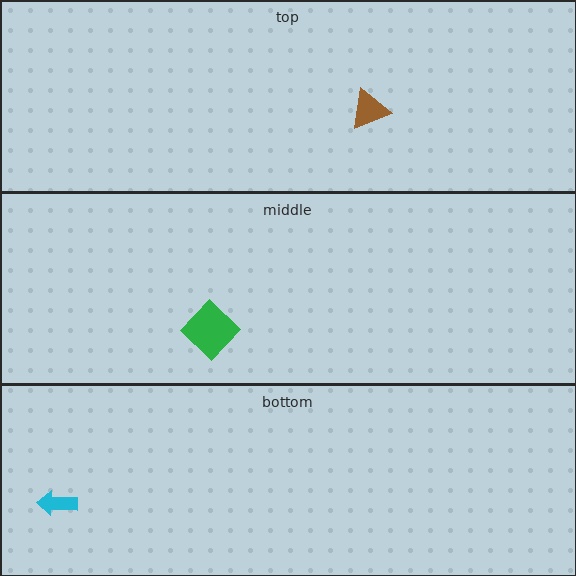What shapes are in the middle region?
The green diamond.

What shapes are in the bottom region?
The cyan arrow.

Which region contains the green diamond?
The middle region.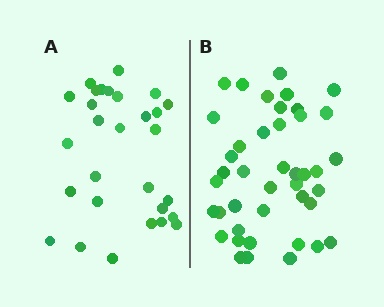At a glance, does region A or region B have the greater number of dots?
Region B (the right region) has more dots.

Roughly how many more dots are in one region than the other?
Region B has approximately 15 more dots than region A.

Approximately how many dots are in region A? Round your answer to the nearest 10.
About 30 dots. (The exact count is 29, which rounds to 30.)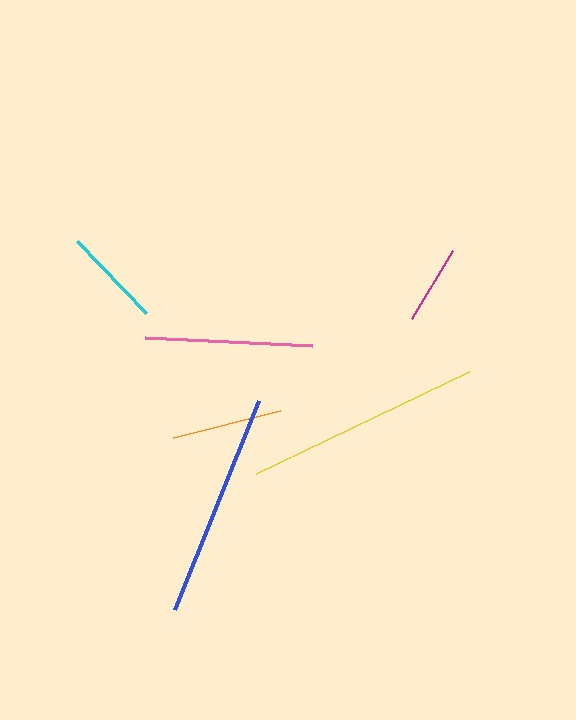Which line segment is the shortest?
The magenta line is the shortest at approximately 79 pixels.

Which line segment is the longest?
The yellow line is the longest at approximately 236 pixels.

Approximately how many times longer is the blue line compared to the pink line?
The blue line is approximately 1.3 times the length of the pink line.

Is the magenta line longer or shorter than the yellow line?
The yellow line is longer than the magenta line.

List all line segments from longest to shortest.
From longest to shortest: yellow, blue, pink, orange, cyan, magenta.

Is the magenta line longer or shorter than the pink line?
The pink line is longer than the magenta line.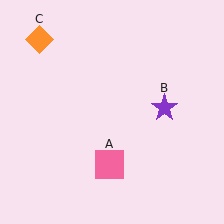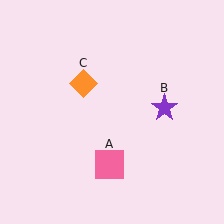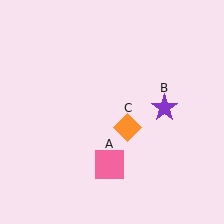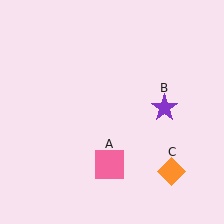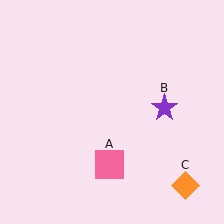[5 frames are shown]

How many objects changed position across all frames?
1 object changed position: orange diamond (object C).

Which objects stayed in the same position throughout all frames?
Pink square (object A) and purple star (object B) remained stationary.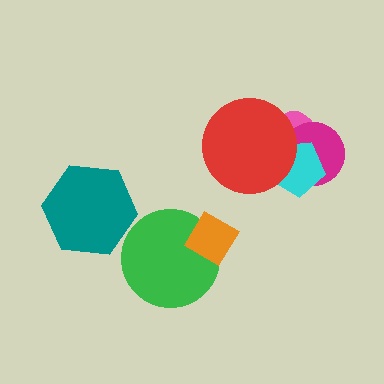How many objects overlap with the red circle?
3 objects overlap with the red circle.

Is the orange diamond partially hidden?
No, no other shape covers it.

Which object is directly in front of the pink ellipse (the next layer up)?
The magenta circle is directly in front of the pink ellipse.